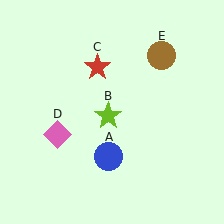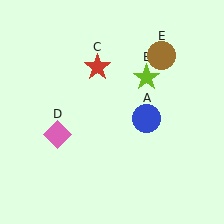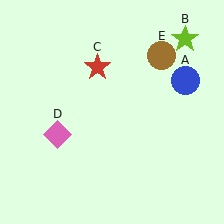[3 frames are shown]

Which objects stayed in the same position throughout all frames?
Red star (object C) and pink diamond (object D) and brown circle (object E) remained stationary.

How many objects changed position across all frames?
2 objects changed position: blue circle (object A), lime star (object B).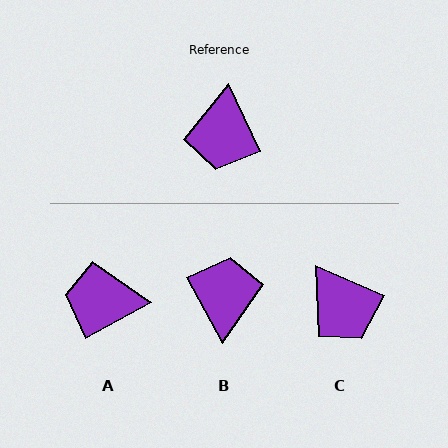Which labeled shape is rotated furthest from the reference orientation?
B, about 177 degrees away.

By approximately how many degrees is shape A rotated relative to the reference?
Approximately 86 degrees clockwise.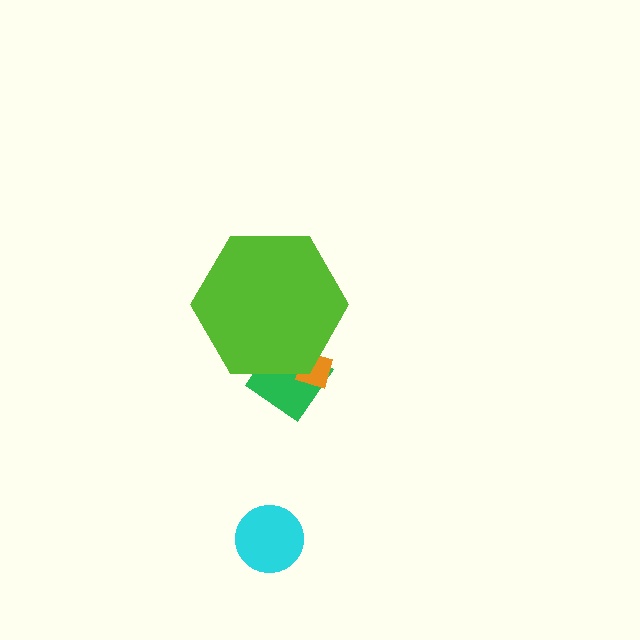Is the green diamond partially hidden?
Yes, the green diamond is partially hidden behind the lime hexagon.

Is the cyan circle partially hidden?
No, the cyan circle is fully visible.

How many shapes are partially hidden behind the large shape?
2 shapes are partially hidden.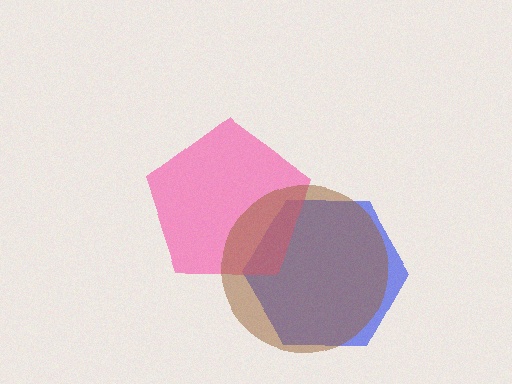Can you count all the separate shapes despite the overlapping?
Yes, there are 3 separate shapes.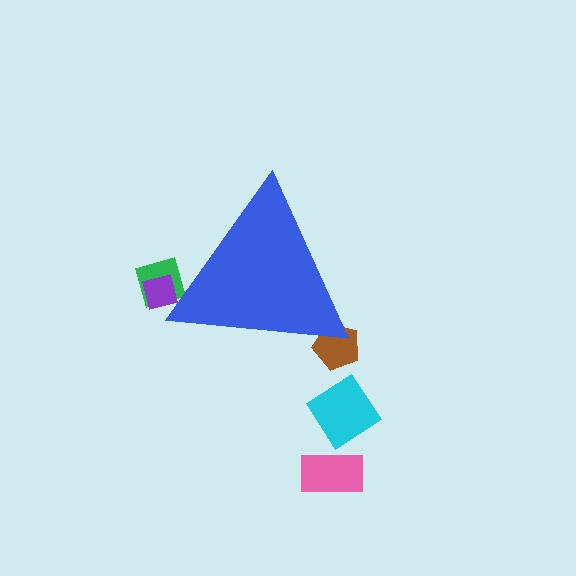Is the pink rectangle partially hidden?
No, the pink rectangle is fully visible.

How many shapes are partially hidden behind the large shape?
3 shapes are partially hidden.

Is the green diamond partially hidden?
Yes, the green diamond is partially hidden behind the blue triangle.